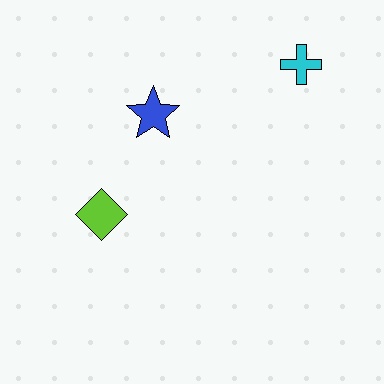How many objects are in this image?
There are 3 objects.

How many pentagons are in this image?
There are no pentagons.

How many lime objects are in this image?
There is 1 lime object.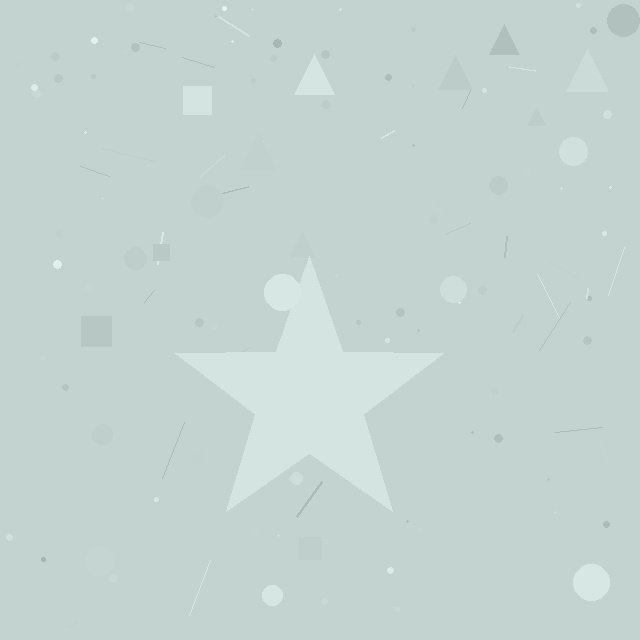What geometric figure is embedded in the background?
A star is embedded in the background.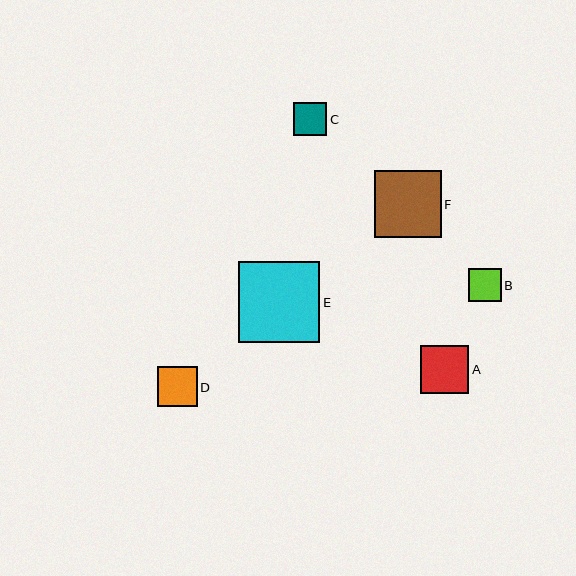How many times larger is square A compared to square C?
Square A is approximately 1.4 times the size of square C.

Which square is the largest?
Square E is the largest with a size of approximately 81 pixels.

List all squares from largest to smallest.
From largest to smallest: E, F, A, D, C, B.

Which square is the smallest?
Square B is the smallest with a size of approximately 33 pixels.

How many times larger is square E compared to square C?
Square E is approximately 2.4 times the size of square C.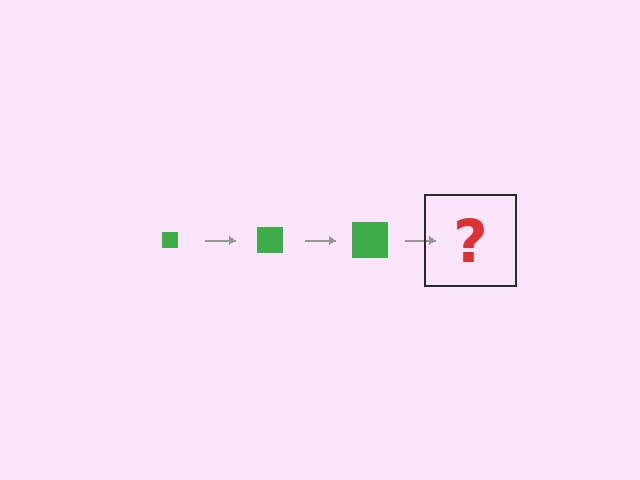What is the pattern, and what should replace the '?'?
The pattern is that the square gets progressively larger each step. The '?' should be a green square, larger than the previous one.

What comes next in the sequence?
The next element should be a green square, larger than the previous one.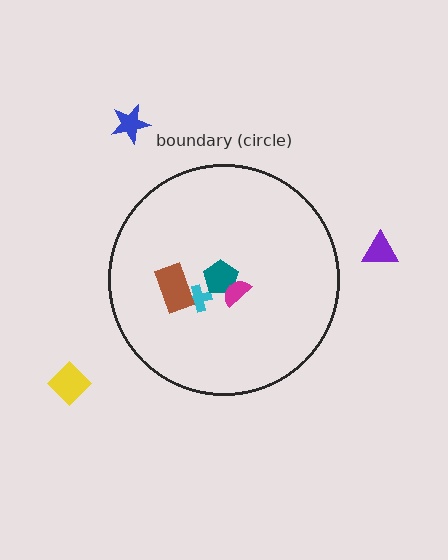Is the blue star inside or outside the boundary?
Outside.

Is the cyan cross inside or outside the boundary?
Inside.